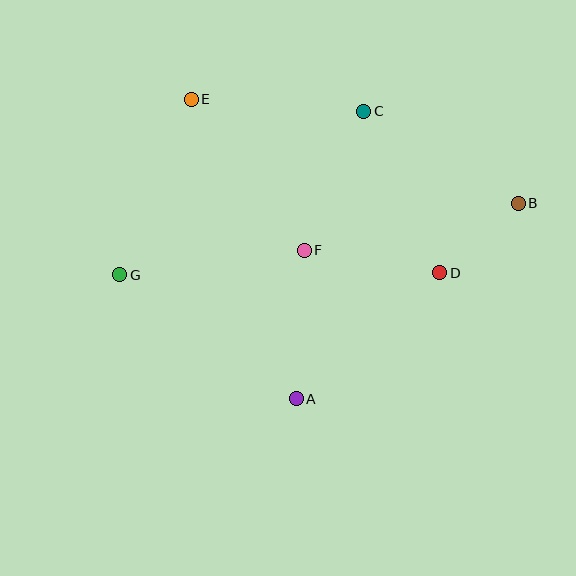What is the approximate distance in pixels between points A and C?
The distance between A and C is approximately 296 pixels.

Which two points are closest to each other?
Points B and D are closest to each other.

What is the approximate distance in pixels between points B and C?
The distance between B and C is approximately 180 pixels.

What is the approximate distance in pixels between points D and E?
The distance between D and E is approximately 303 pixels.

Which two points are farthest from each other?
Points B and G are farthest from each other.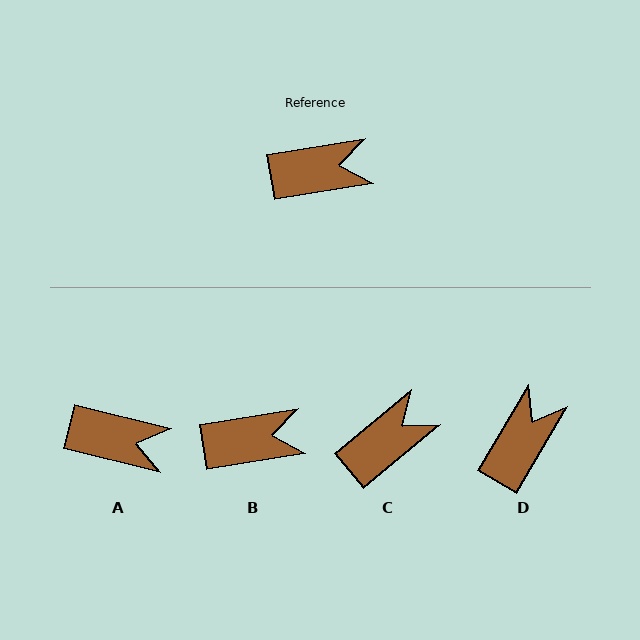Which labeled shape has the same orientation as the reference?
B.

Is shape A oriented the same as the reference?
No, it is off by about 23 degrees.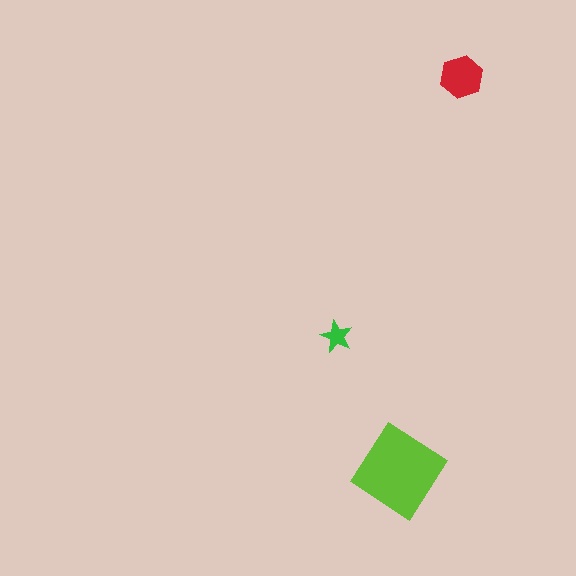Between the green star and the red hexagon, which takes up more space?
The red hexagon.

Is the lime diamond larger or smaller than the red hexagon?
Larger.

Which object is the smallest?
The green star.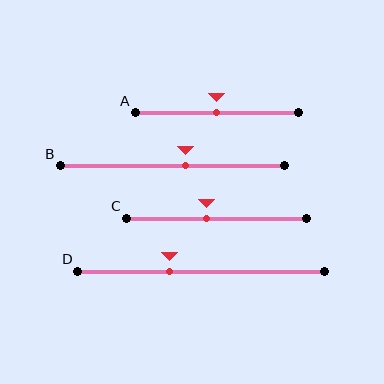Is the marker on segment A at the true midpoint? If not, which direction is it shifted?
Yes, the marker on segment A is at the true midpoint.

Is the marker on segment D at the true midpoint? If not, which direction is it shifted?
No, the marker on segment D is shifted to the left by about 13% of the segment length.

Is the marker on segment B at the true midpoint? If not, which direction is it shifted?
No, the marker on segment B is shifted to the right by about 6% of the segment length.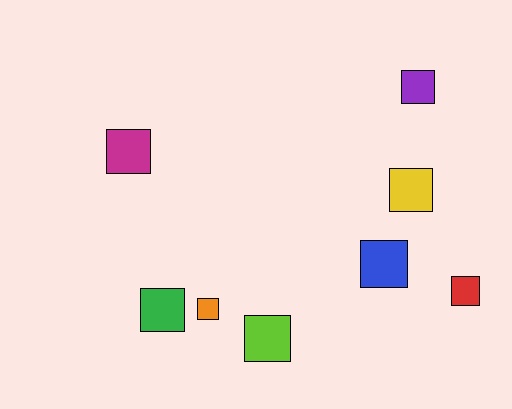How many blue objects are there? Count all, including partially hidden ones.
There is 1 blue object.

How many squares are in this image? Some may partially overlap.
There are 8 squares.